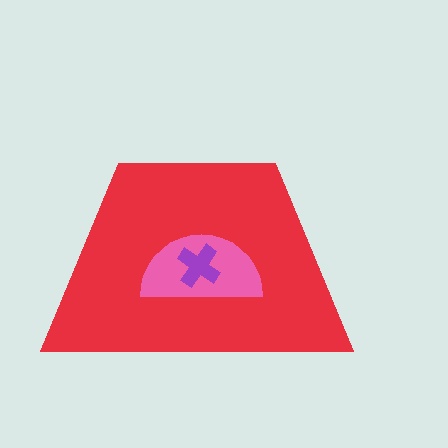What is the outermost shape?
The red trapezoid.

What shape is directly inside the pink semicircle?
The purple cross.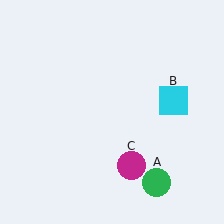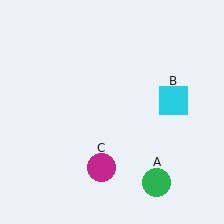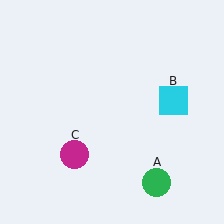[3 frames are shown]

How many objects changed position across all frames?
1 object changed position: magenta circle (object C).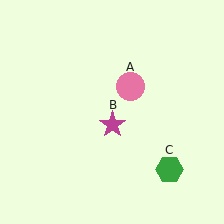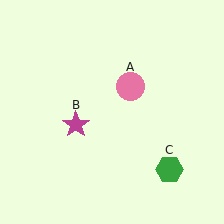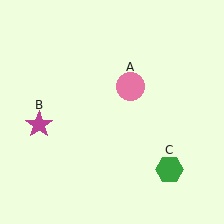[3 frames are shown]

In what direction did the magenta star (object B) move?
The magenta star (object B) moved left.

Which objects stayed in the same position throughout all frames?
Pink circle (object A) and green hexagon (object C) remained stationary.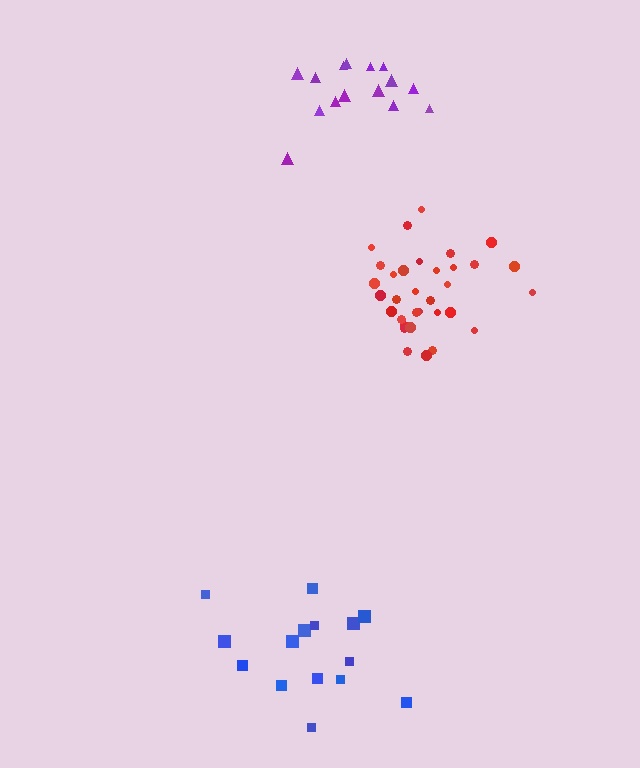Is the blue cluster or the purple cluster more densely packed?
Purple.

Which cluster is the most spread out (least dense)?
Blue.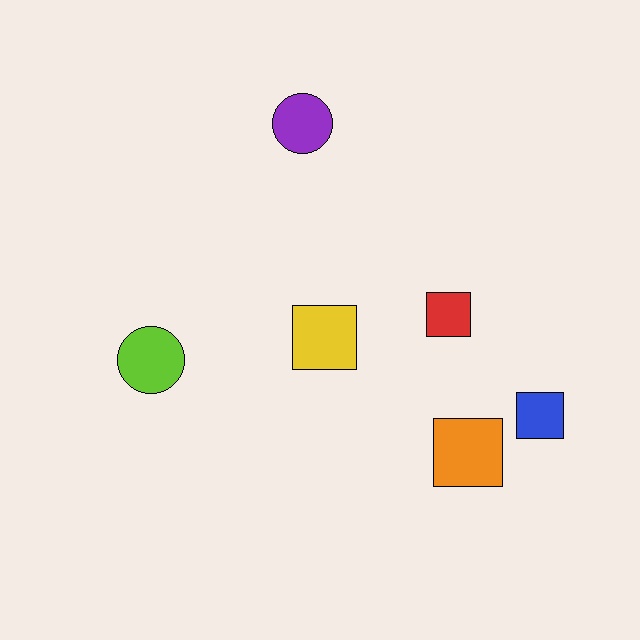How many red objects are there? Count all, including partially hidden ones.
There is 1 red object.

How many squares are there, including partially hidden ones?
There are 4 squares.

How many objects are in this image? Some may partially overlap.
There are 6 objects.